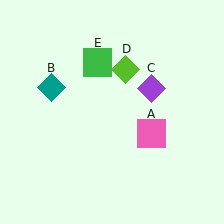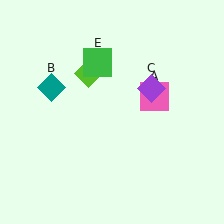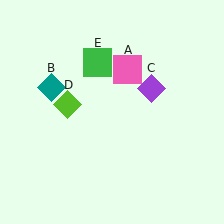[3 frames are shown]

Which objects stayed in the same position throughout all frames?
Teal diamond (object B) and purple diamond (object C) and green square (object E) remained stationary.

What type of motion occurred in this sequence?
The pink square (object A), lime diamond (object D) rotated counterclockwise around the center of the scene.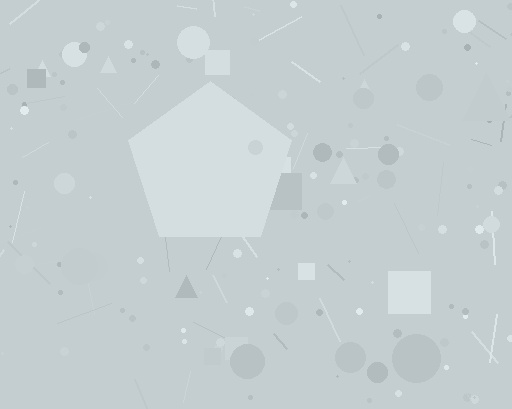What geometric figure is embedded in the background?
A pentagon is embedded in the background.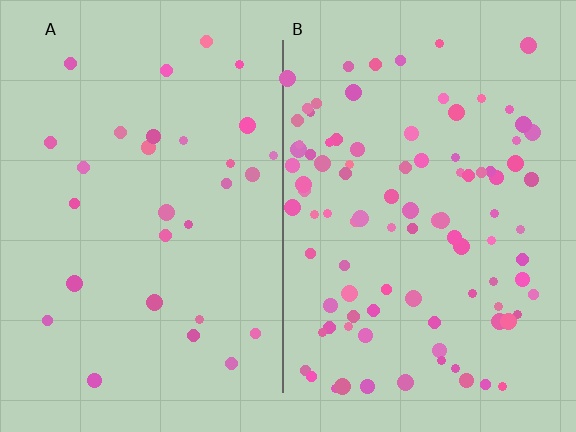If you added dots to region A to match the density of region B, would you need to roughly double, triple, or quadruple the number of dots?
Approximately triple.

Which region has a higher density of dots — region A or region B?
B (the right).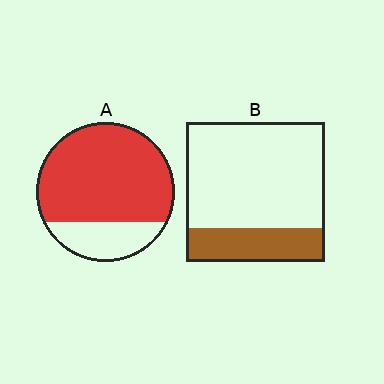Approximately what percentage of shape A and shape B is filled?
A is approximately 75% and B is approximately 25%.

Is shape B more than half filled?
No.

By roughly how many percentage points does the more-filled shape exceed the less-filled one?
By roughly 50 percentage points (A over B).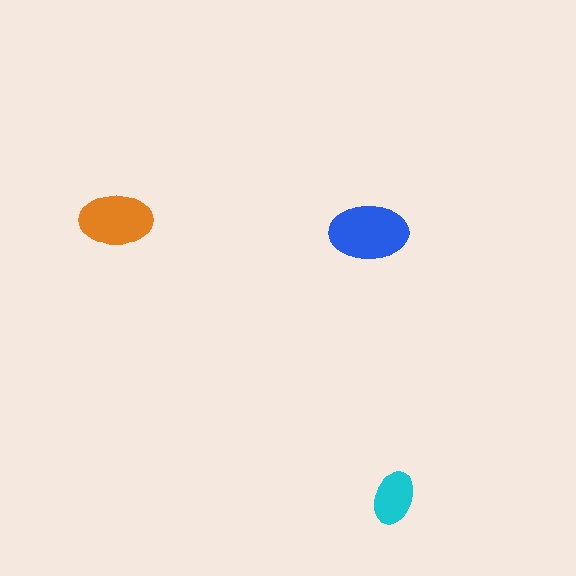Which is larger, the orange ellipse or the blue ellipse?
The blue one.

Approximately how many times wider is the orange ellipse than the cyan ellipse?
About 1.5 times wider.